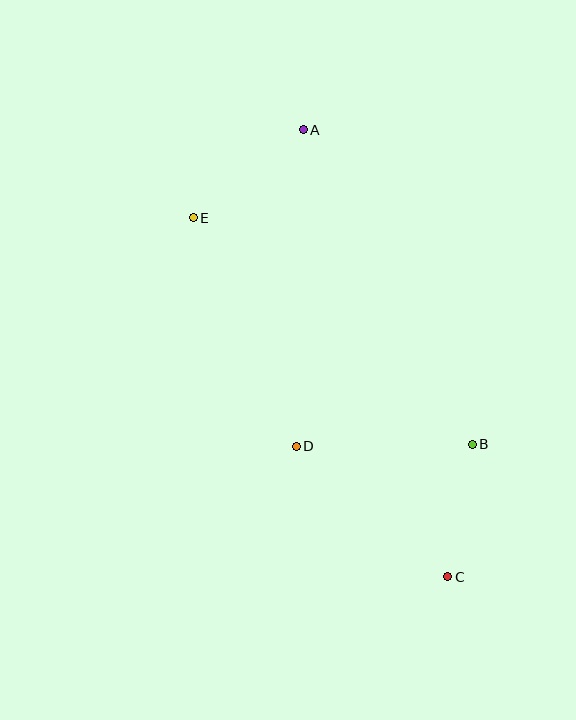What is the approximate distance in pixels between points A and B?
The distance between A and B is approximately 357 pixels.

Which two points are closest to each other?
Points B and C are closest to each other.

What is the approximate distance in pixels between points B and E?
The distance between B and E is approximately 359 pixels.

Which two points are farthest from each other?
Points A and C are farthest from each other.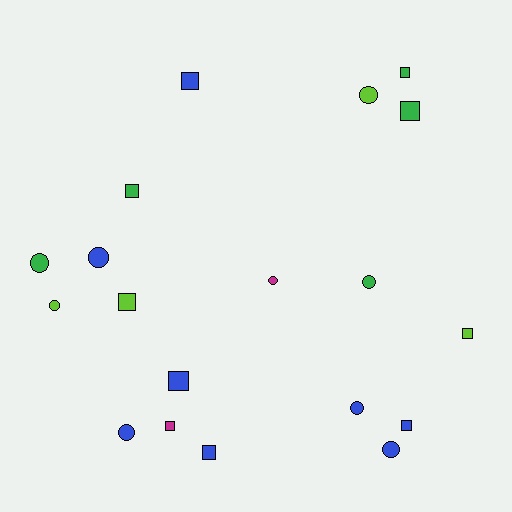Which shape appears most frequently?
Square, with 10 objects.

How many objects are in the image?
There are 19 objects.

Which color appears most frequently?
Blue, with 8 objects.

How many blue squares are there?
There are 4 blue squares.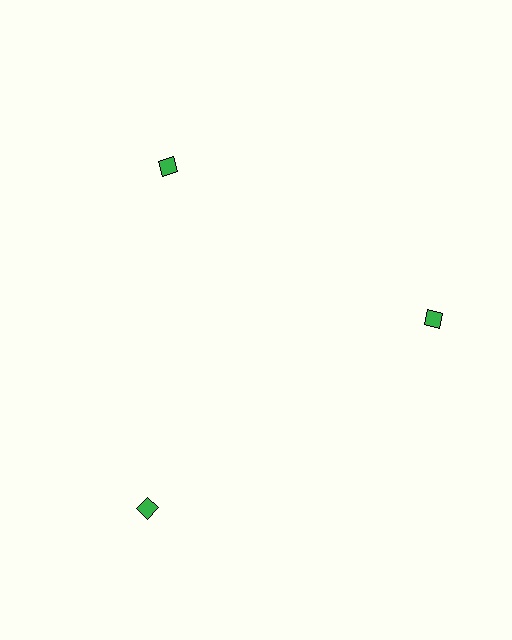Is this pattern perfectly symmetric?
No. The 3 green diamonds are arranged in a ring, but one element near the 7 o'clock position is pushed outward from the center, breaking the 3-fold rotational symmetry.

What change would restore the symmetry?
The symmetry would be restored by moving it inward, back onto the ring so that all 3 diamonds sit at equal angles and equal distance from the center.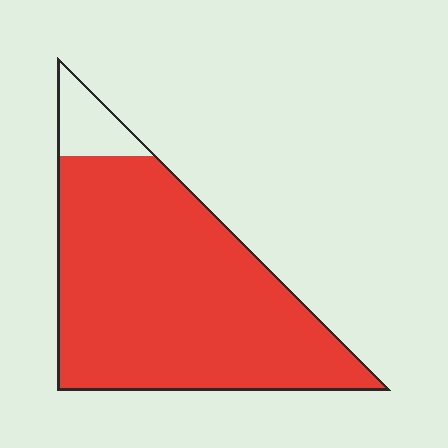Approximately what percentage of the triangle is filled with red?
Approximately 90%.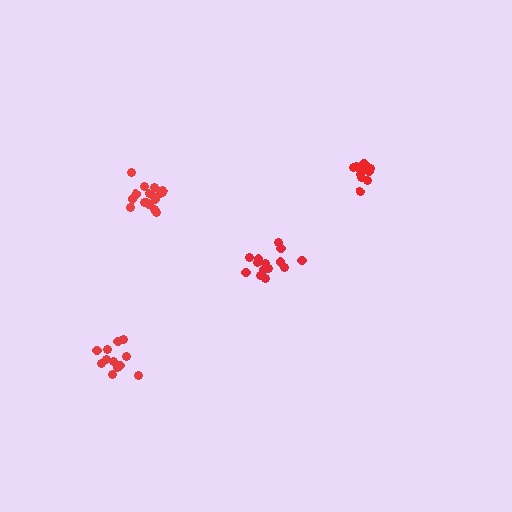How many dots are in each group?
Group 1: 14 dots, Group 2: 12 dots, Group 3: 17 dots, Group 4: 12 dots (55 total).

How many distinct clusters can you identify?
There are 4 distinct clusters.